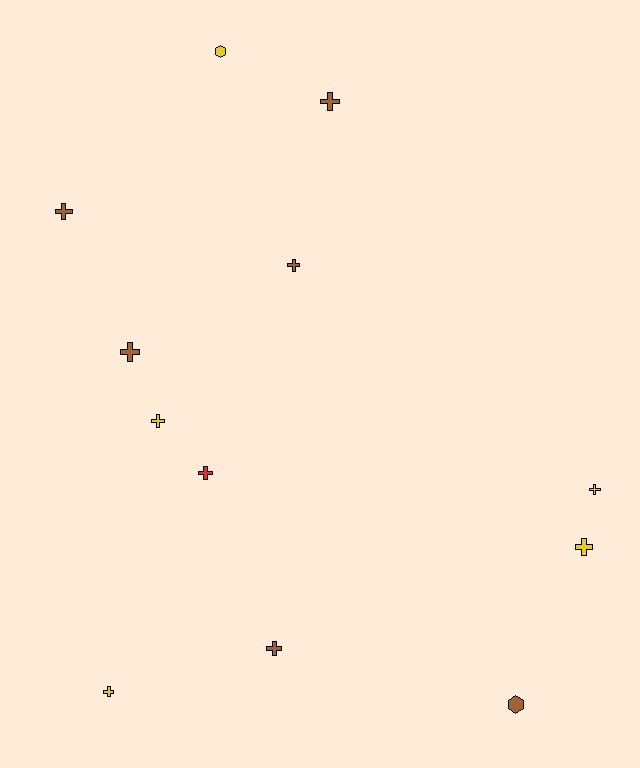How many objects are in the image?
There are 12 objects.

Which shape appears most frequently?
Cross, with 10 objects.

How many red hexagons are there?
There are no red hexagons.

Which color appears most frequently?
Brown, with 6 objects.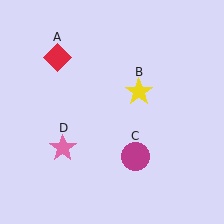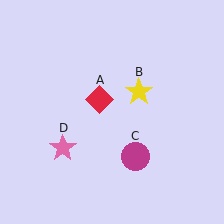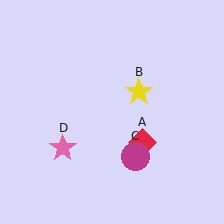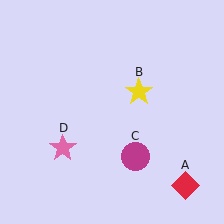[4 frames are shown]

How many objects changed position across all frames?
1 object changed position: red diamond (object A).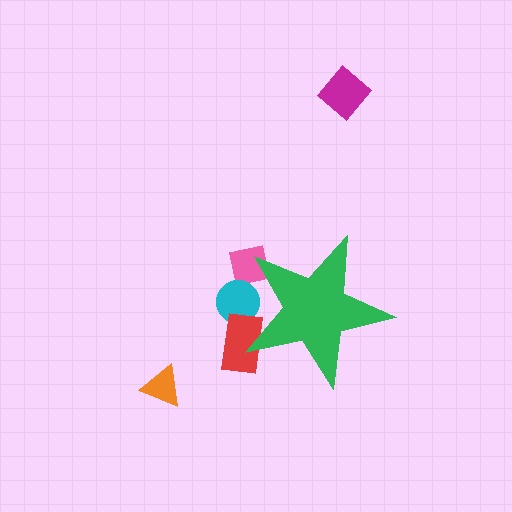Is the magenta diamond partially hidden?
No, the magenta diamond is fully visible.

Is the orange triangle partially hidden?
No, the orange triangle is fully visible.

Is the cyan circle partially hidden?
Yes, the cyan circle is partially hidden behind the green star.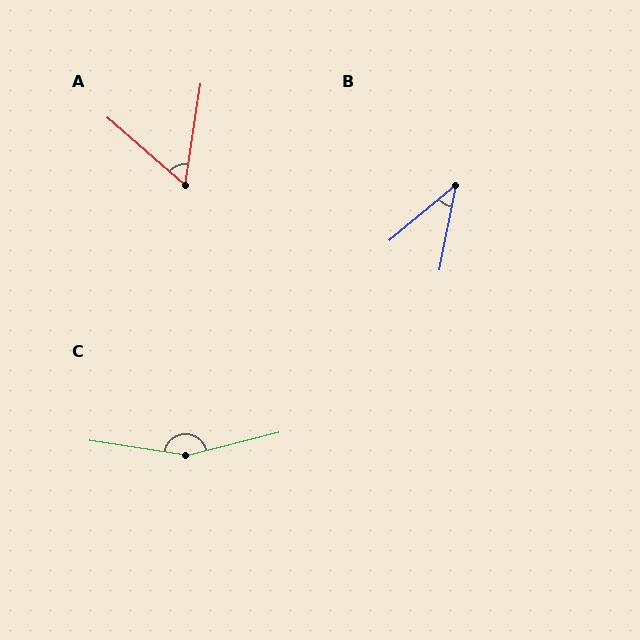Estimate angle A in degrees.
Approximately 58 degrees.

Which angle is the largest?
C, at approximately 157 degrees.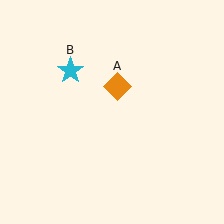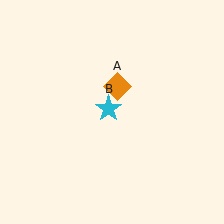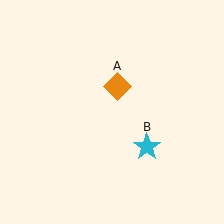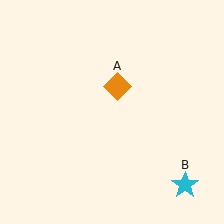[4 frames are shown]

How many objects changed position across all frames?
1 object changed position: cyan star (object B).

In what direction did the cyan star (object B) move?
The cyan star (object B) moved down and to the right.